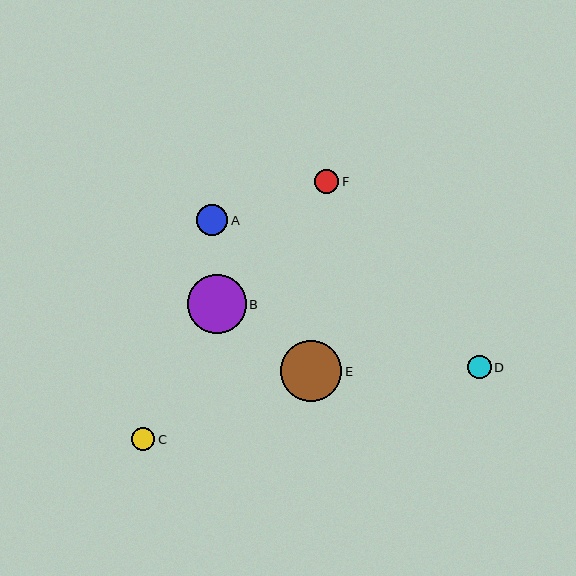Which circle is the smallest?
Circle C is the smallest with a size of approximately 23 pixels.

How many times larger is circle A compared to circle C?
Circle A is approximately 1.4 times the size of circle C.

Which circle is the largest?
Circle E is the largest with a size of approximately 61 pixels.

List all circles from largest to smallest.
From largest to smallest: E, B, A, F, D, C.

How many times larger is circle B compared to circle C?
Circle B is approximately 2.6 times the size of circle C.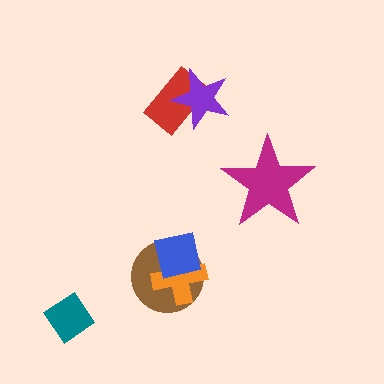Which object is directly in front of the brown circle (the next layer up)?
The orange cross is directly in front of the brown circle.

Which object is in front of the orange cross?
The blue square is in front of the orange cross.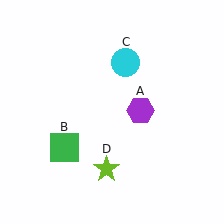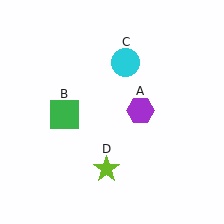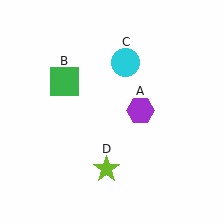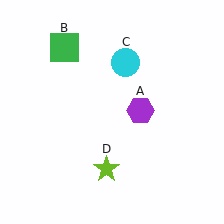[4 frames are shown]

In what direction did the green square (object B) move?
The green square (object B) moved up.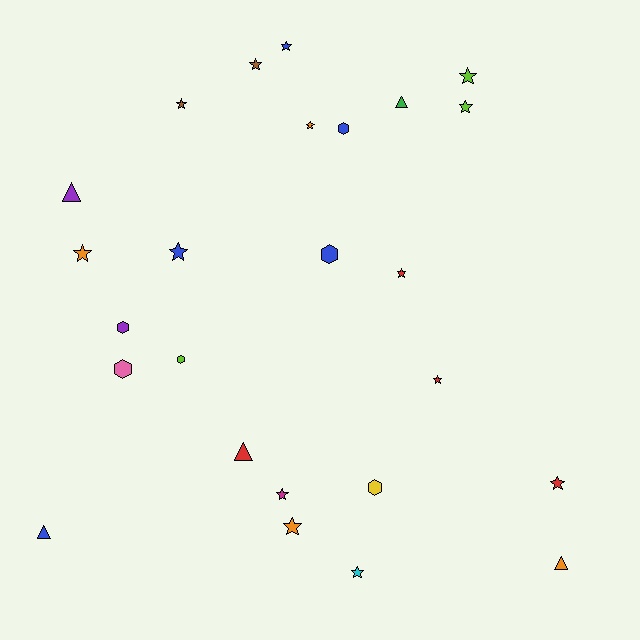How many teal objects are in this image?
There are no teal objects.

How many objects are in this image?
There are 25 objects.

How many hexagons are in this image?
There are 6 hexagons.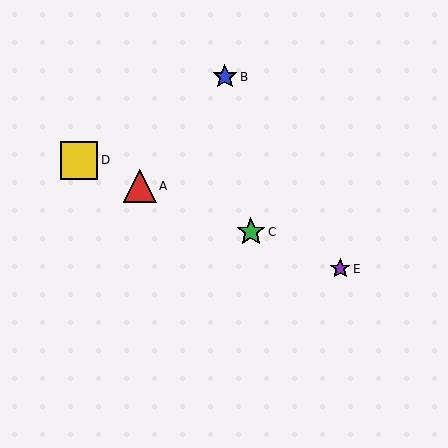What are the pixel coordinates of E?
Object E is at (340, 269).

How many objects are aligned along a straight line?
4 objects (A, C, D, E) are aligned along a straight line.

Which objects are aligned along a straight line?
Objects A, C, D, E are aligned along a straight line.